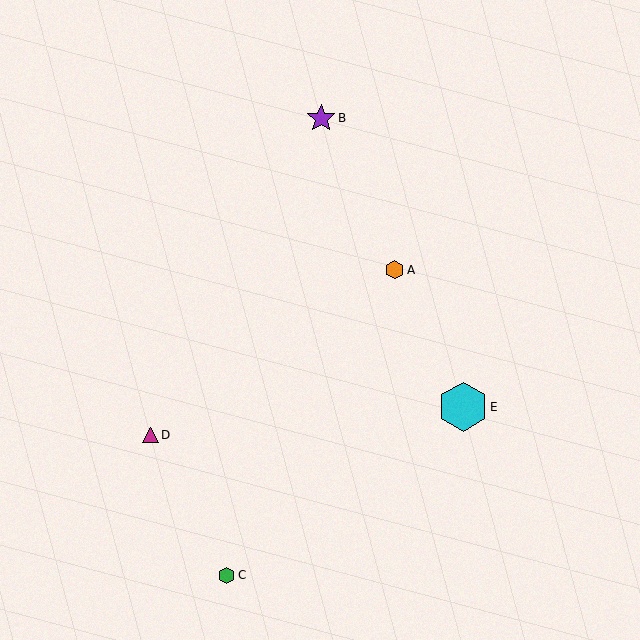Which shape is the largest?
The cyan hexagon (labeled E) is the largest.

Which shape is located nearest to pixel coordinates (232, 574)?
The green hexagon (labeled C) at (227, 575) is nearest to that location.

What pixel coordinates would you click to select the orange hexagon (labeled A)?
Click at (395, 270) to select the orange hexagon A.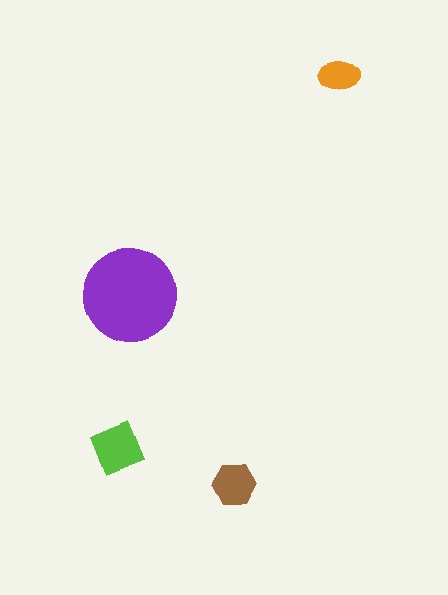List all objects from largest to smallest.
The purple circle, the lime square, the brown hexagon, the orange ellipse.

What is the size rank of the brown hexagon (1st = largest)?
3rd.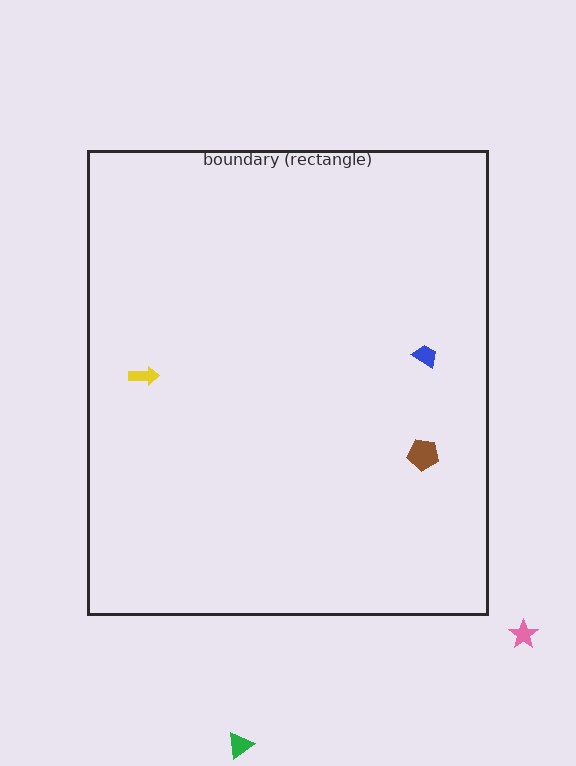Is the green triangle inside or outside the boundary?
Outside.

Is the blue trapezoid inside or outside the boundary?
Inside.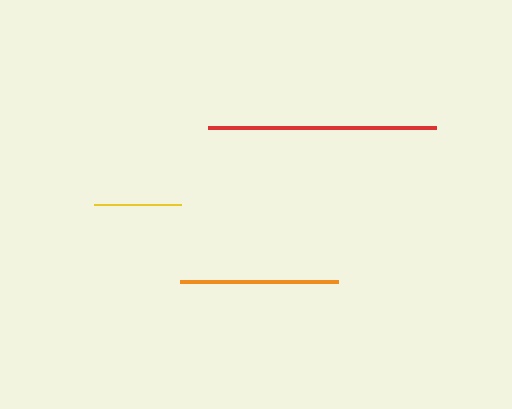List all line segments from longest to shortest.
From longest to shortest: red, orange, yellow.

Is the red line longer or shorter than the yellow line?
The red line is longer than the yellow line.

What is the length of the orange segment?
The orange segment is approximately 158 pixels long.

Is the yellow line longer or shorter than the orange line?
The orange line is longer than the yellow line.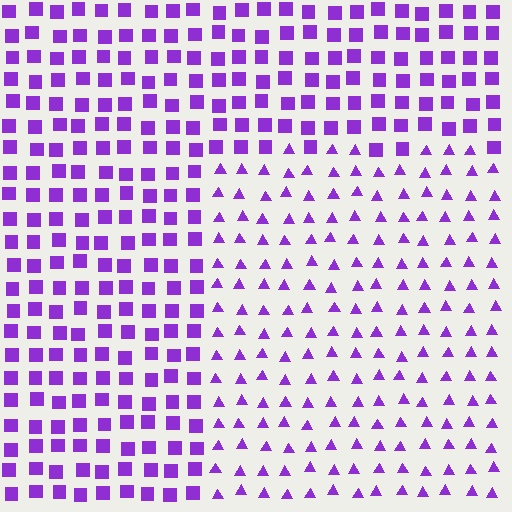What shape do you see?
I see a rectangle.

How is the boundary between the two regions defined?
The boundary is defined by a change in element shape: triangles inside vs. squares outside. All elements share the same color and spacing.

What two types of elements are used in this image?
The image uses triangles inside the rectangle region and squares outside it.